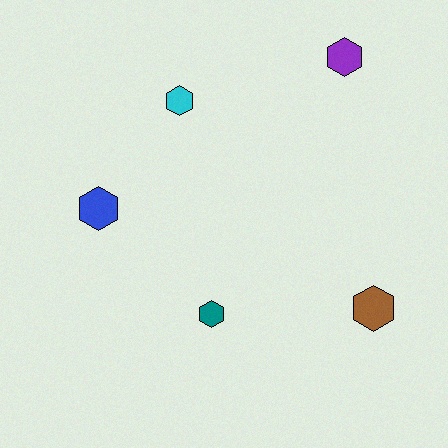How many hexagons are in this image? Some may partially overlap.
There are 5 hexagons.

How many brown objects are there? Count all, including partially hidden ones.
There is 1 brown object.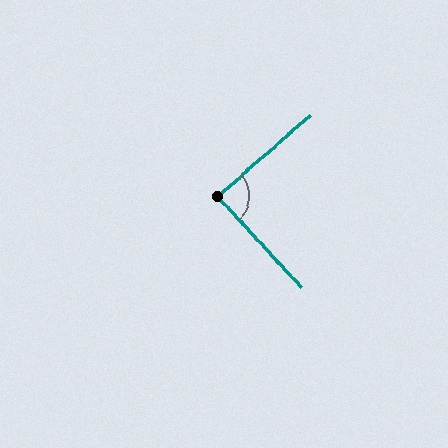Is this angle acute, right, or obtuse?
It is approximately a right angle.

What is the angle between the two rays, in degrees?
Approximately 88 degrees.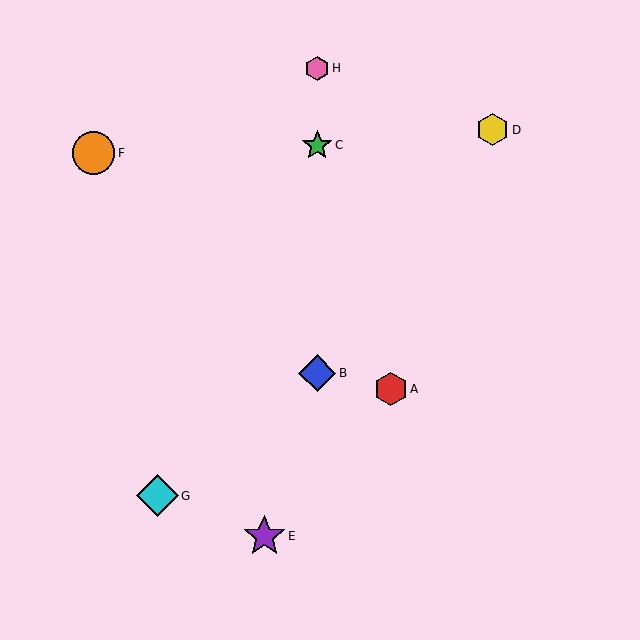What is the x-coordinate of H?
Object H is at x≈317.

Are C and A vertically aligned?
No, C is at x≈317 and A is at x≈391.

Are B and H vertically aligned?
Yes, both are at x≈317.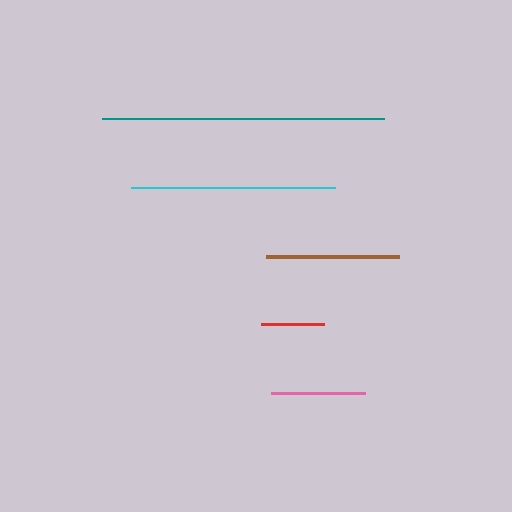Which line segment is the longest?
The teal line is the longest at approximately 282 pixels.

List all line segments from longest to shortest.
From longest to shortest: teal, cyan, brown, pink, red.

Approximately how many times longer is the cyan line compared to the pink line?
The cyan line is approximately 2.2 times the length of the pink line.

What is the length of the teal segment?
The teal segment is approximately 282 pixels long.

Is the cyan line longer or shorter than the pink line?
The cyan line is longer than the pink line.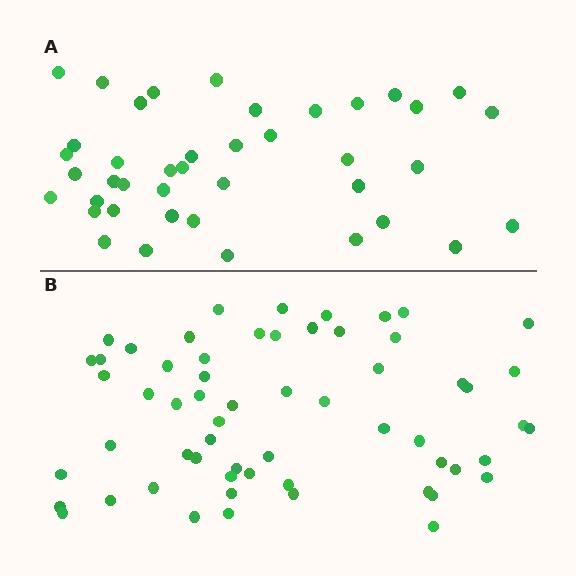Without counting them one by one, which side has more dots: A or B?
Region B (the bottom region) has more dots.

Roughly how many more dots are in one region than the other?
Region B has approximately 20 more dots than region A.